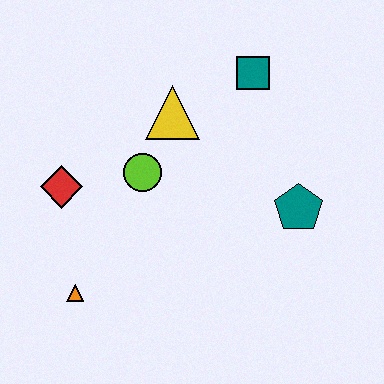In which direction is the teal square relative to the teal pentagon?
The teal square is above the teal pentagon.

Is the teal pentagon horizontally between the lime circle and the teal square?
No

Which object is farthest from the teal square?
The orange triangle is farthest from the teal square.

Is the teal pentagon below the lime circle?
Yes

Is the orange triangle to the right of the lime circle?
No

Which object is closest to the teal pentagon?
The teal square is closest to the teal pentagon.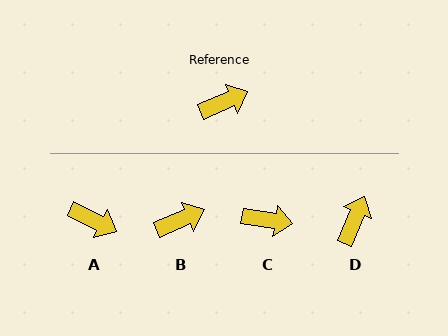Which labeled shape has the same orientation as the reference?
B.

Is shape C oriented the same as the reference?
No, it is off by about 32 degrees.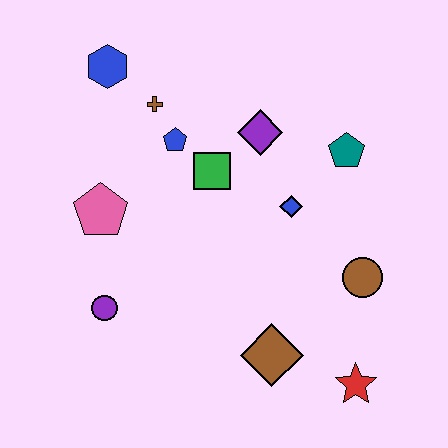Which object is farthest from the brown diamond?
The blue hexagon is farthest from the brown diamond.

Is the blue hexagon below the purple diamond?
No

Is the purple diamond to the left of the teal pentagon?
Yes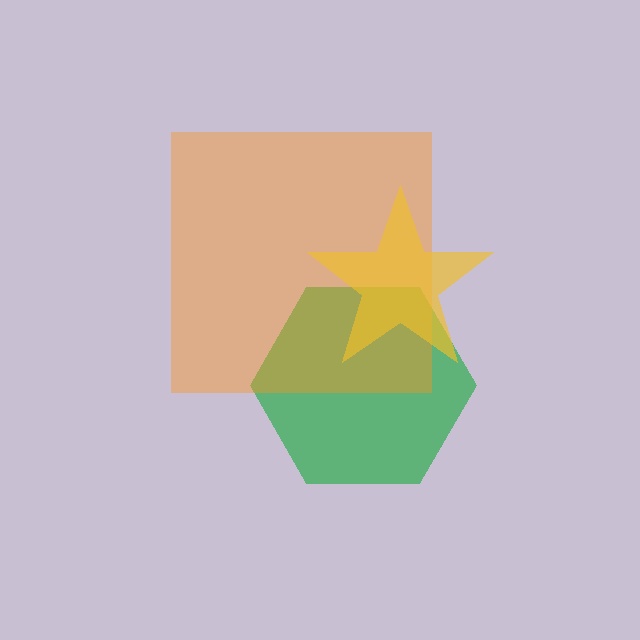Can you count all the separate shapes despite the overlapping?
Yes, there are 3 separate shapes.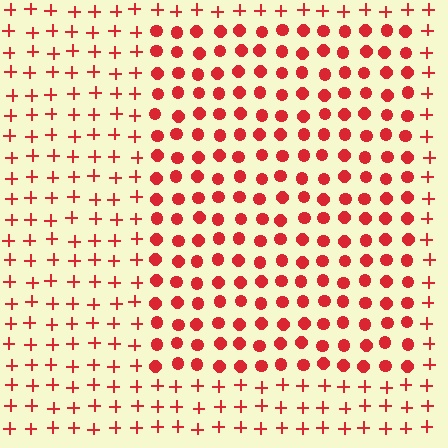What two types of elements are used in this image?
The image uses circles inside the rectangle region and plus signs outside it.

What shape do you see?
I see a rectangle.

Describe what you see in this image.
The image is filled with small red elements arranged in a uniform grid. A rectangle-shaped region contains circles, while the surrounding area contains plus signs. The boundary is defined purely by the change in element shape.